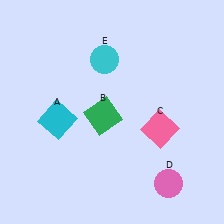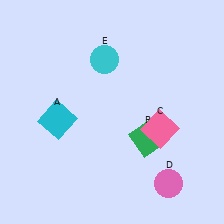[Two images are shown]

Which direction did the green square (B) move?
The green square (B) moved right.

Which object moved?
The green square (B) moved right.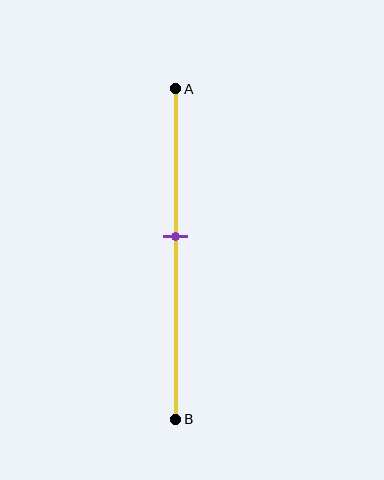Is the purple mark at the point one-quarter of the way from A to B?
No, the mark is at about 45% from A, not at the 25% one-quarter point.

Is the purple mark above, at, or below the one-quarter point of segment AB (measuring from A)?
The purple mark is below the one-quarter point of segment AB.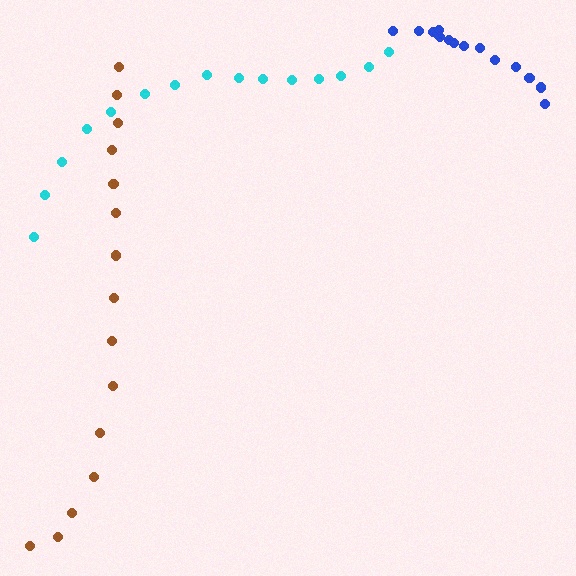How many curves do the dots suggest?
There are 3 distinct paths.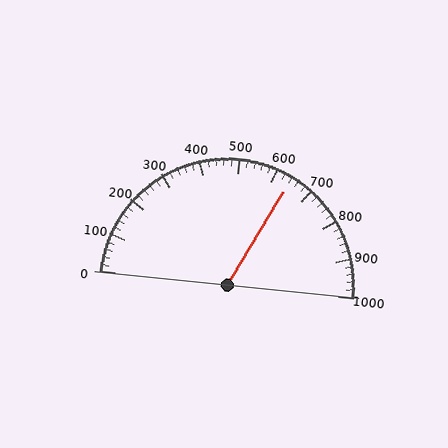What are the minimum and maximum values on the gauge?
The gauge ranges from 0 to 1000.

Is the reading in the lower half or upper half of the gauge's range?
The reading is in the upper half of the range (0 to 1000).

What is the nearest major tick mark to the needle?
The nearest major tick mark is 600.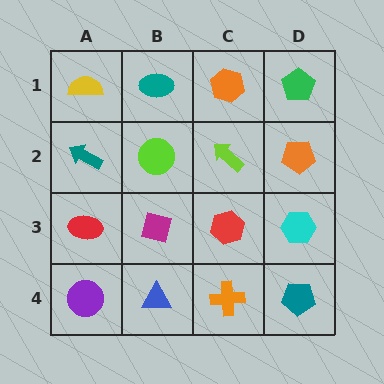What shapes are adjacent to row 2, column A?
A yellow semicircle (row 1, column A), a red ellipse (row 3, column A), a lime circle (row 2, column B).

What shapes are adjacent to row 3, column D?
An orange pentagon (row 2, column D), a teal pentagon (row 4, column D), a red hexagon (row 3, column C).